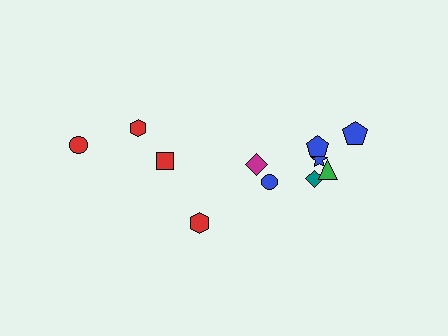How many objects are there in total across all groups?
There are 11 objects.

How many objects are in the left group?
There are 4 objects.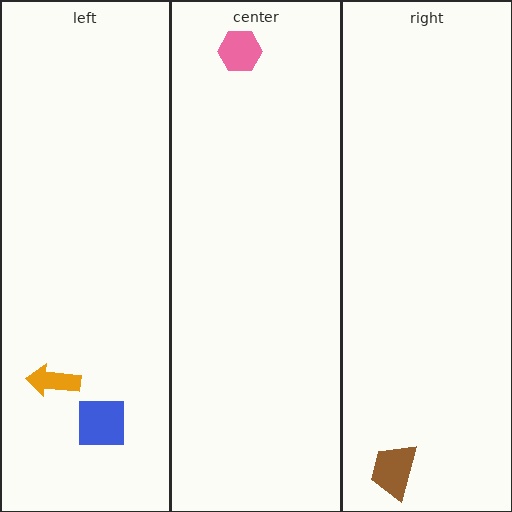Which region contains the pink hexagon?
The center region.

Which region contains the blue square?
The left region.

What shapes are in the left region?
The blue square, the orange arrow.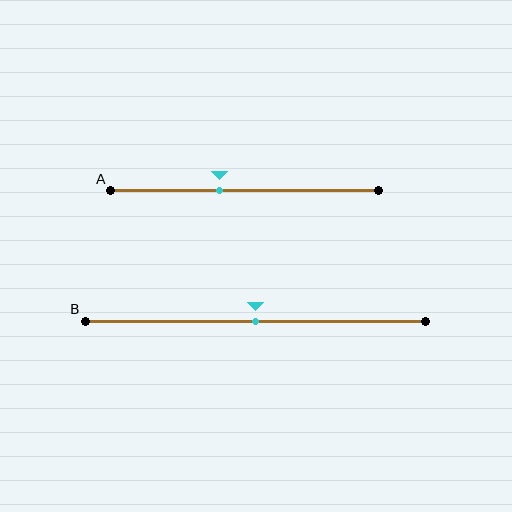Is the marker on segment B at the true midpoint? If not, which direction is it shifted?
Yes, the marker on segment B is at the true midpoint.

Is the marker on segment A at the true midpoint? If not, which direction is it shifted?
No, the marker on segment A is shifted to the left by about 9% of the segment length.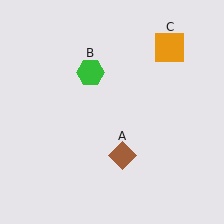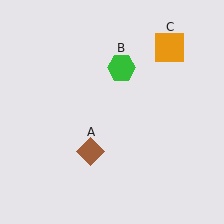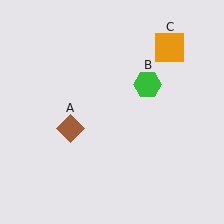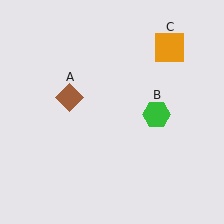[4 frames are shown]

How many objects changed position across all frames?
2 objects changed position: brown diamond (object A), green hexagon (object B).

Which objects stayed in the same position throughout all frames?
Orange square (object C) remained stationary.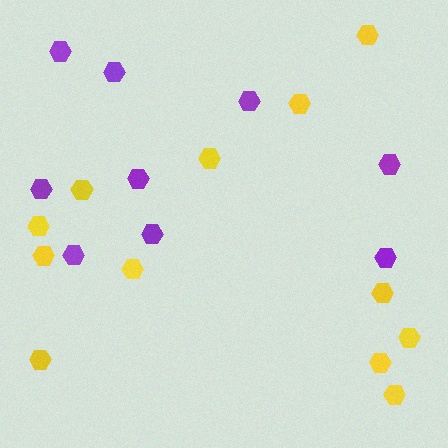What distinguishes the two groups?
There are 2 groups: one group of purple hexagons (9) and one group of yellow hexagons (12).